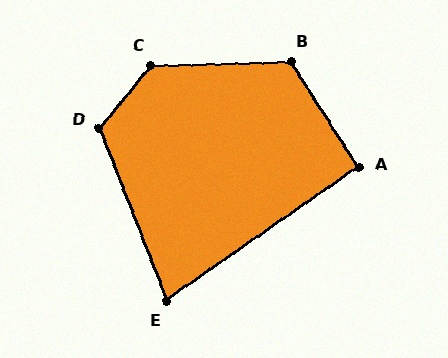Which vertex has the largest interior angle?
C, at approximately 131 degrees.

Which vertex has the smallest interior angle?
E, at approximately 76 degrees.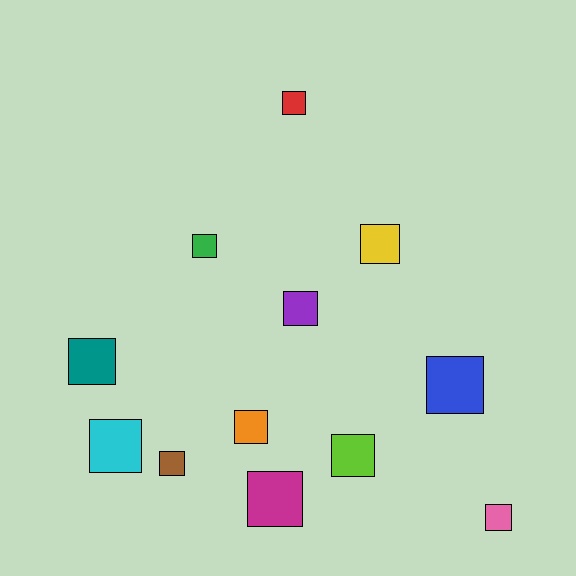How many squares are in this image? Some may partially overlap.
There are 12 squares.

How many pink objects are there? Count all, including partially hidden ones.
There is 1 pink object.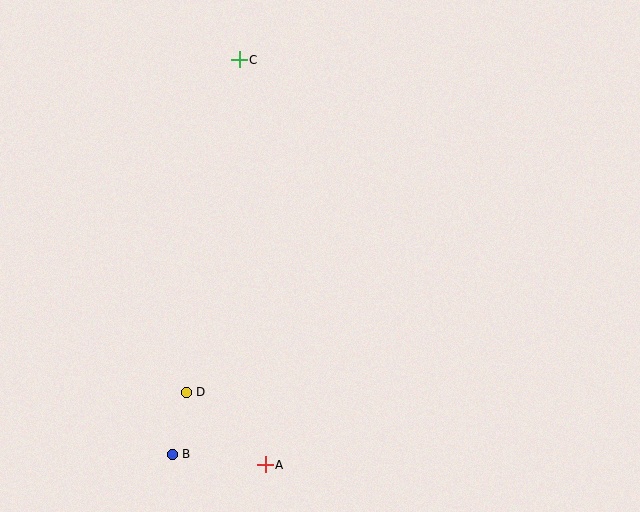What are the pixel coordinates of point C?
Point C is at (239, 60).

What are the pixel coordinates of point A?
Point A is at (265, 465).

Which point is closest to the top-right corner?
Point C is closest to the top-right corner.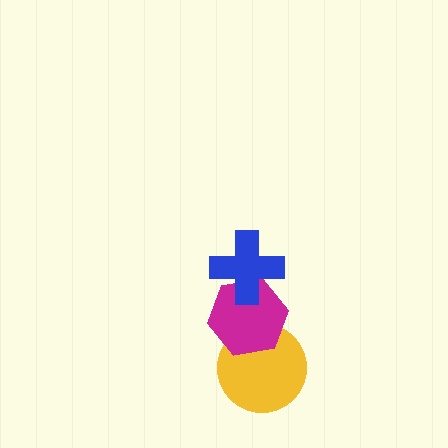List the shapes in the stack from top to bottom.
From top to bottom: the blue cross, the magenta hexagon, the yellow circle.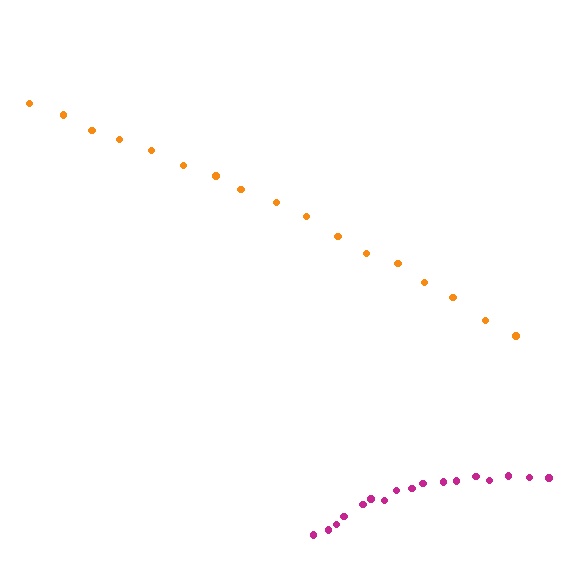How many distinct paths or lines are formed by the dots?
There are 2 distinct paths.